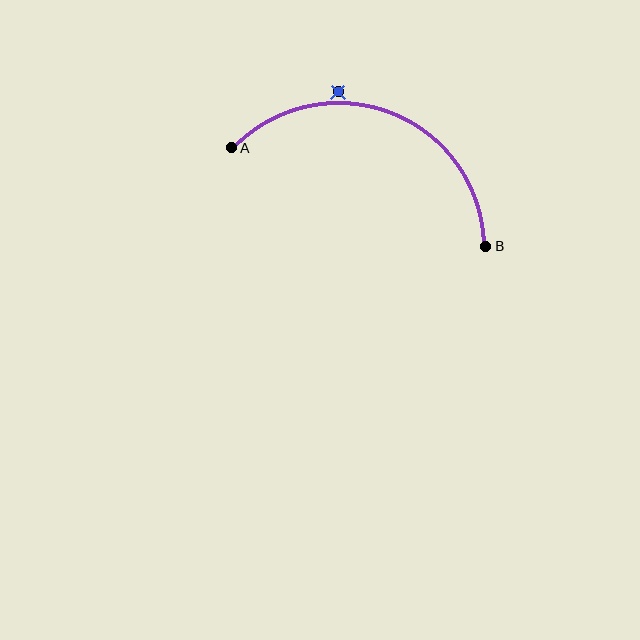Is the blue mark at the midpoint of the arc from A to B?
No — the blue mark does not lie on the arc at all. It sits slightly outside the curve.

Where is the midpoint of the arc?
The arc midpoint is the point on the curve farthest from the straight line joining A and B. It sits above that line.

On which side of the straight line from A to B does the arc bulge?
The arc bulges above the straight line connecting A and B.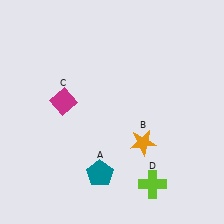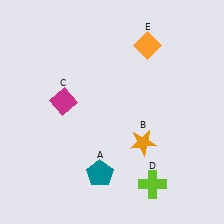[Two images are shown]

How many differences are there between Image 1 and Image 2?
There is 1 difference between the two images.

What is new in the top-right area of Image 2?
An orange diamond (E) was added in the top-right area of Image 2.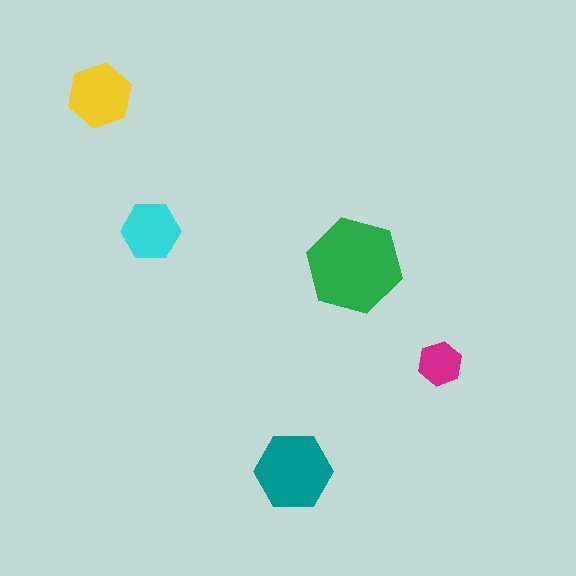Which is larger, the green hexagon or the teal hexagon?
The green one.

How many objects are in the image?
There are 5 objects in the image.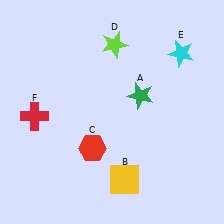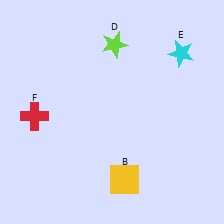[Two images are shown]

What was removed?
The green star (A), the red hexagon (C) were removed in Image 2.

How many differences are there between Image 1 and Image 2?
There are 2 differences between the two images.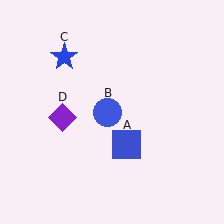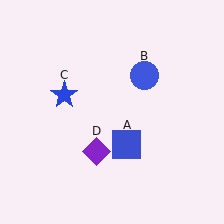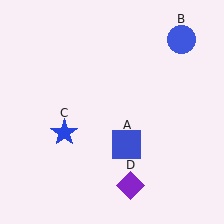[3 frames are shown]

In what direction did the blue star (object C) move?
The blue star (object C) moved down.